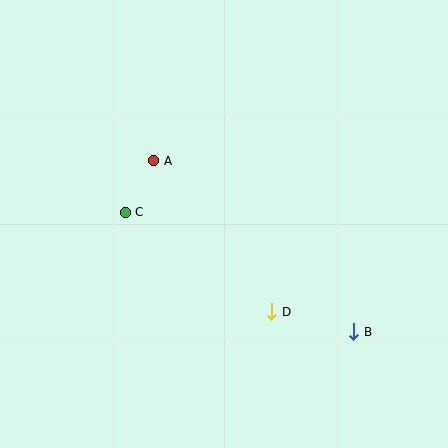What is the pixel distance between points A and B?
The distance between A and B is 263 pixels.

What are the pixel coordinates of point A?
Point A is at (154, 161).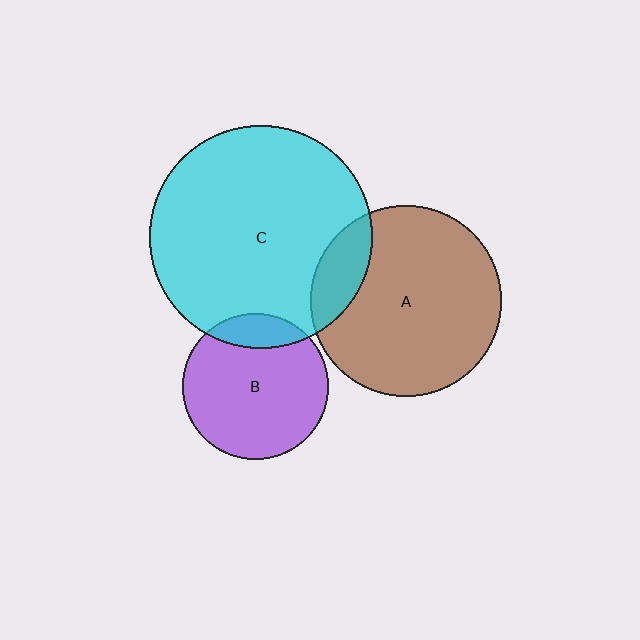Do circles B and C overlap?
Yes.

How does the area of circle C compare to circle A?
Approximately 1.4 times.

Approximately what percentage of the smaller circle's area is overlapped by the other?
Approximately 15%.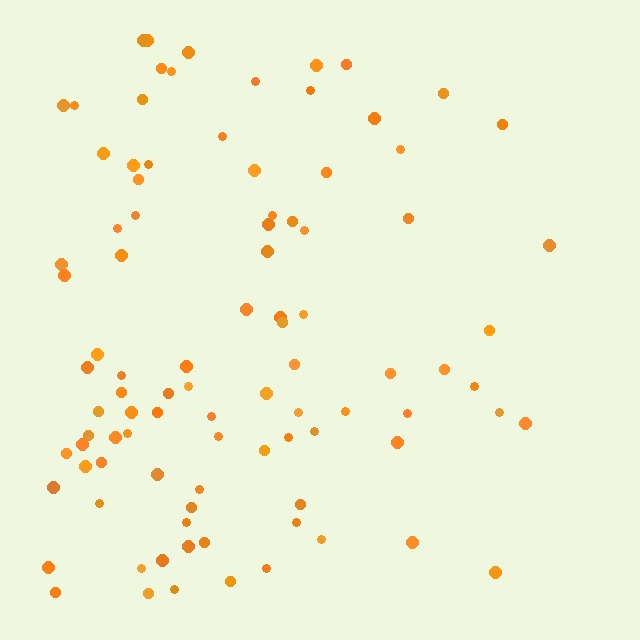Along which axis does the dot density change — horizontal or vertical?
Horizontal.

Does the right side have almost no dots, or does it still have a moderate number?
Still a moderate number, just noticeably fewer than the left.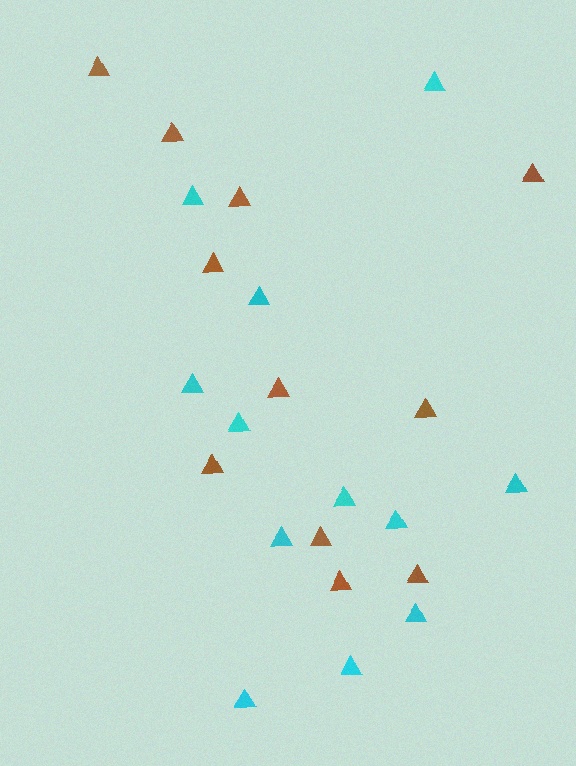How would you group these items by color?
There are 2 groups: one group of brown triangles (11) and one group of cyan triangles (12).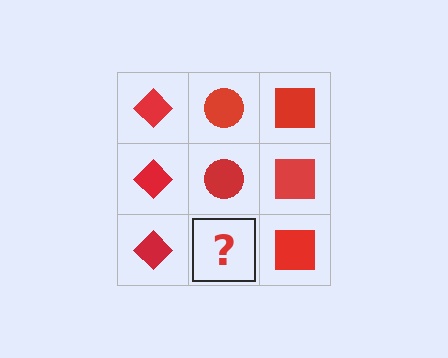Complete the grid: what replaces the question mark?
The question mark should be replaced with a red circle.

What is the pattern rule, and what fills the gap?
The rule is that each column has a consistent shape. The gap should be filled with a red circle.